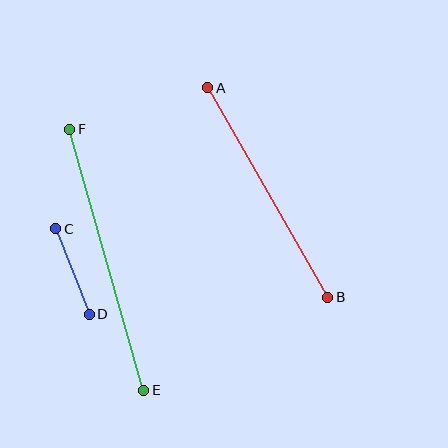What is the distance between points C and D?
The distance is approximately 92 pixels.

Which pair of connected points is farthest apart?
Points E and F are farthest apart.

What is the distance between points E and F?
The distance is approximately 272 pixels.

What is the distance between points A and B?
The distance is approximately 242 pixels.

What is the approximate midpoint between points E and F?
The midpoint is at approximately (107, 260) pixels.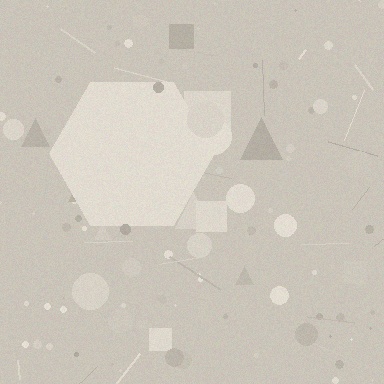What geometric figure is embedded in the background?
A hexagon is embedded in the background.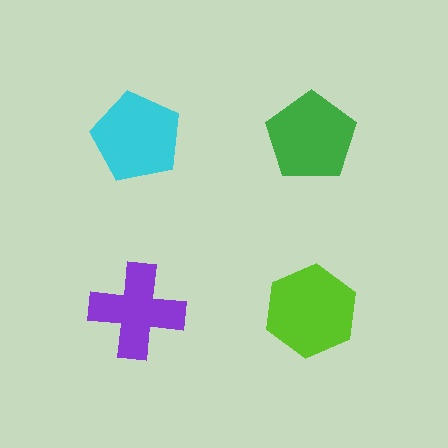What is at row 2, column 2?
A lime hexagon.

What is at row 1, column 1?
A cyan pentagon.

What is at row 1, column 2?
A green pentagon.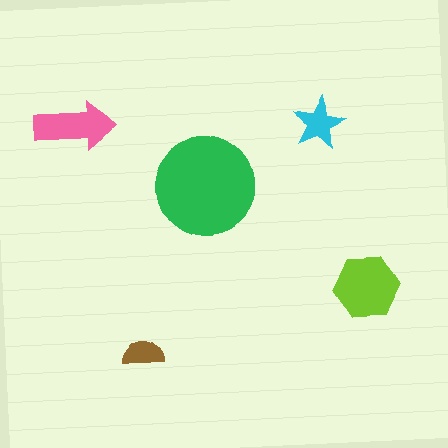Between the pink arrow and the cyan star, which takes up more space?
The pink arrow.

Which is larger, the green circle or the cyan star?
The green circle.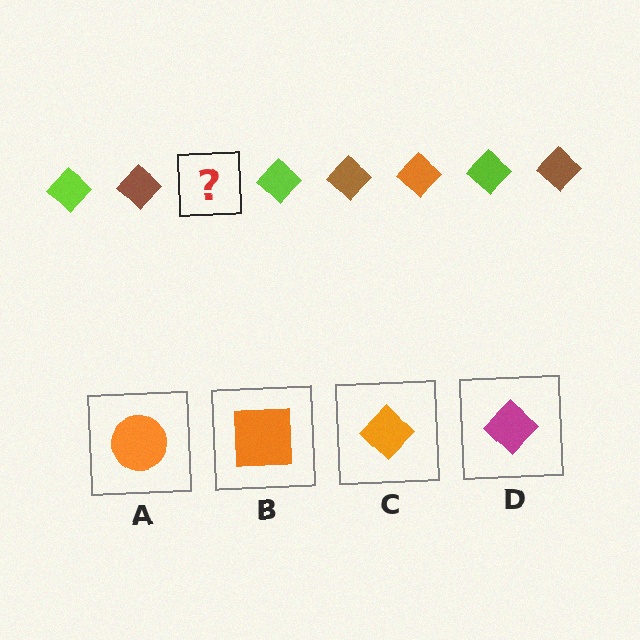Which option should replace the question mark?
Option C.